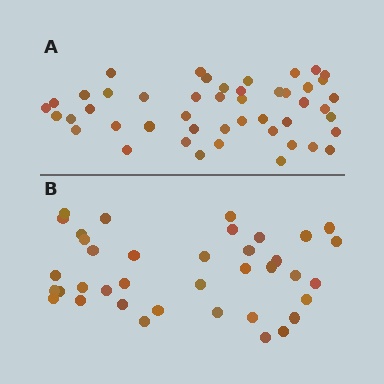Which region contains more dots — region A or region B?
Region A (the top region) has more dots.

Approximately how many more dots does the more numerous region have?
Region A has roughly 8 or so more dots than region B.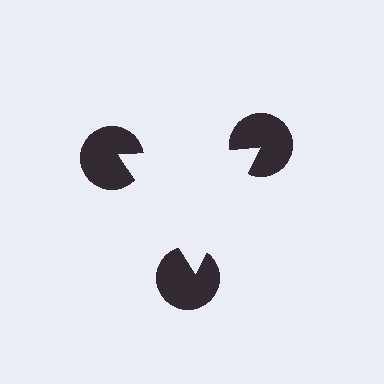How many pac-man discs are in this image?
There are 3 — one at each vertex of the illusory triangle.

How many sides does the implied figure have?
3 sides.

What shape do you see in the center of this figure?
An illusory triangle — its edges are inferred from the aligned wedge cuts in the pac-man discs, not physically drawn.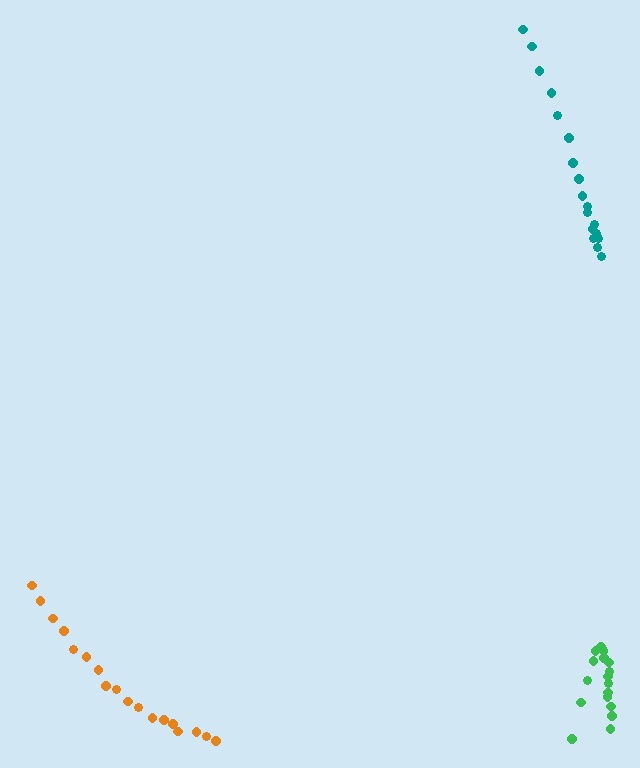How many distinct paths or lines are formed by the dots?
There are 3 distinct paths.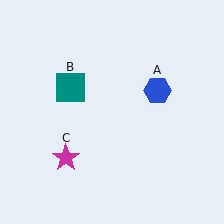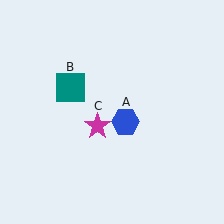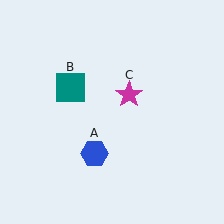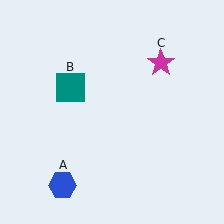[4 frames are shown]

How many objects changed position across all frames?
2 objects changed position: blue hexagon (object A), magenta star (object C).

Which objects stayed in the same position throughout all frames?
Teal square (object B) remained stationary.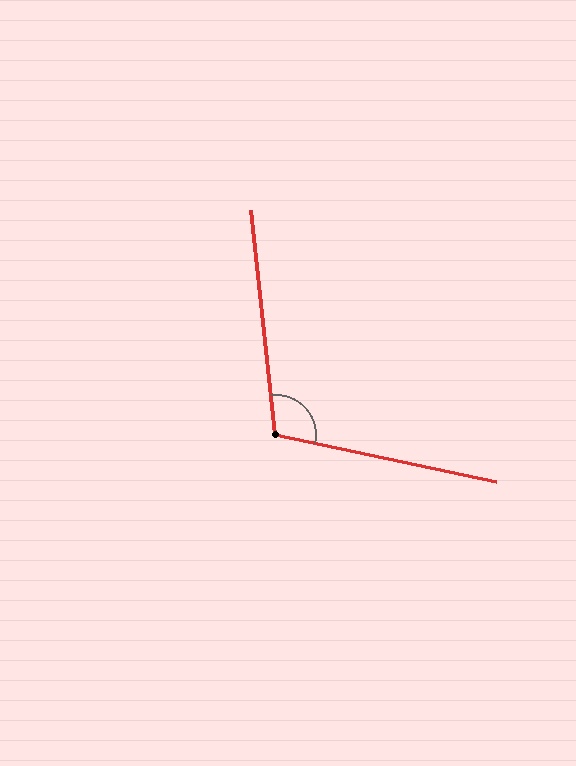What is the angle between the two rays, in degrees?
Approximately 108 degrees.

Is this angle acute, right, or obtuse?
It is obtuse.